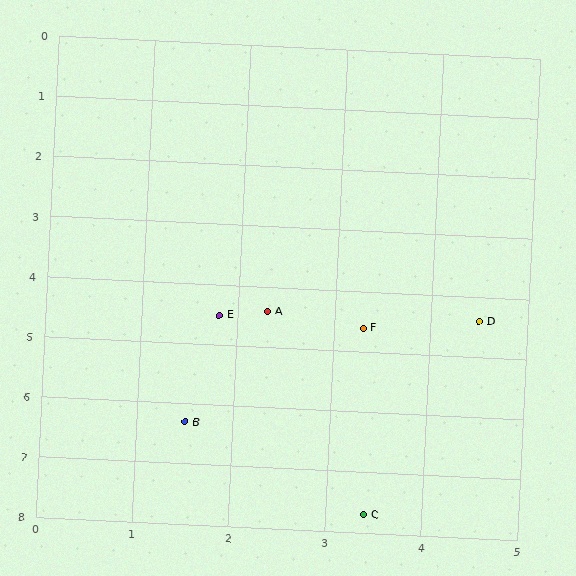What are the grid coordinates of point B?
Point B is at approximately (1.5, 6.3).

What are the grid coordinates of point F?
Point F is at approximately (3.3, 4.6).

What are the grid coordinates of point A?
Point A is at approximately (2.3, 4.4).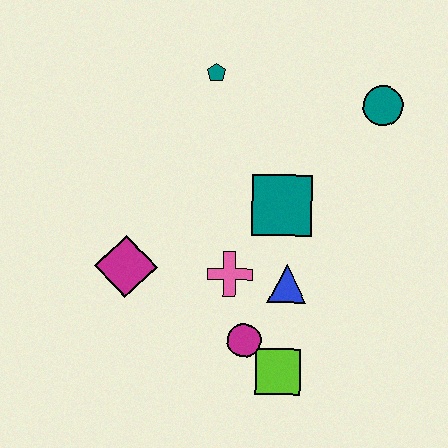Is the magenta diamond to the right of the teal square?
No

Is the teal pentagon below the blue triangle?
No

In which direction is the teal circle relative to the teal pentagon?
The teal circle is to the right of the teal pentagon.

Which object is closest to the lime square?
The magenta circle is closest to the lime square.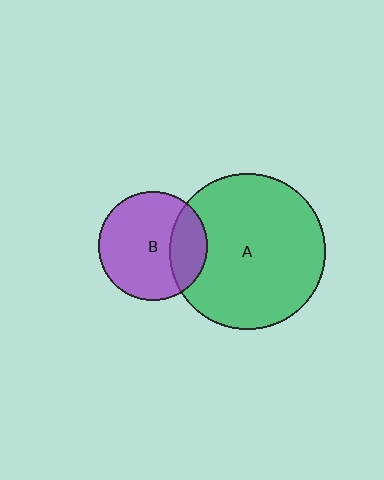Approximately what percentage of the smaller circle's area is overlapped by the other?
Approximately 25%.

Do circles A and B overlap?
Yes.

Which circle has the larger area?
Circle A (green).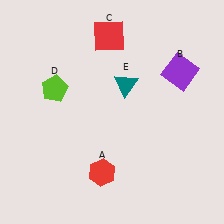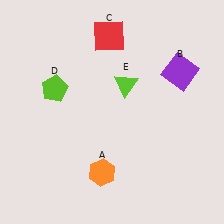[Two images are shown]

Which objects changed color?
A changed from red to orange. E changed from teal to lime.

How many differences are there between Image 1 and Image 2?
There are 2 differences between the two images.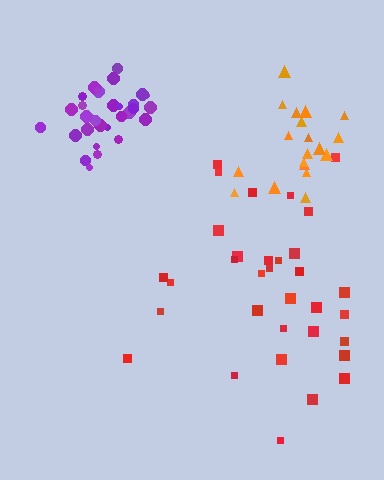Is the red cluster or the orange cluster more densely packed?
Orange.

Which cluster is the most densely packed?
Purple.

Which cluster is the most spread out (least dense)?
Red.